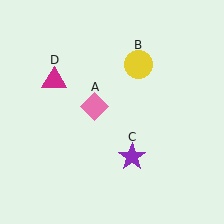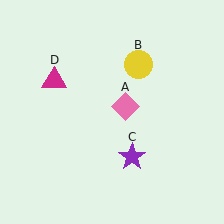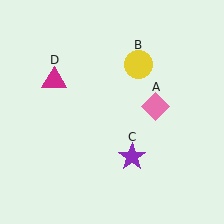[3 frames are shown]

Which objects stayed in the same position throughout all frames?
Yellow circle (object B) and purple star (object C) and magenta triangle (object D) remained stationary.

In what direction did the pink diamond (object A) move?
The pink diamond (object A) moved right.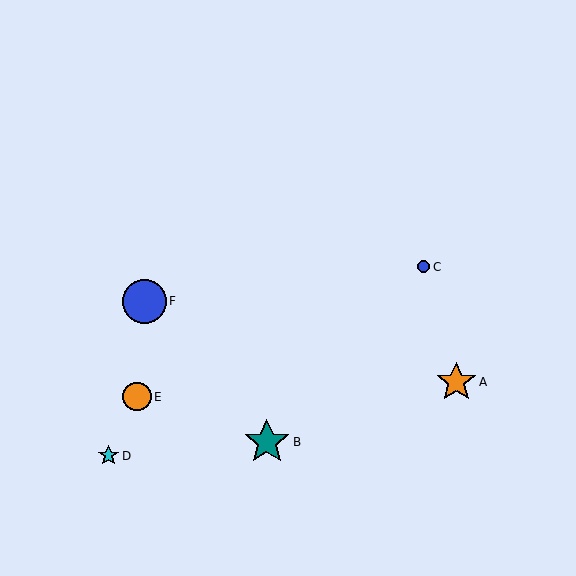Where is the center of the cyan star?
The center of the cyan star is at (109, 456).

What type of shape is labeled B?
Shape B is a teal star.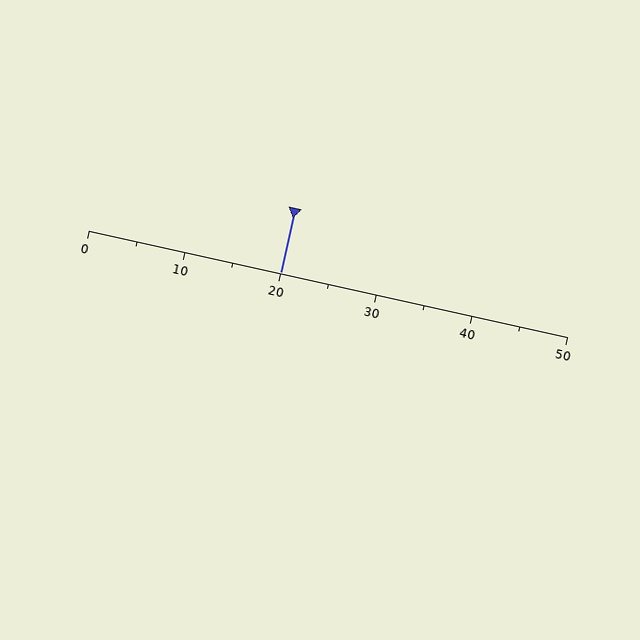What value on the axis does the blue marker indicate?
The marker indicates approximately 20.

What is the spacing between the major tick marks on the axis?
The major ticks are spaced 10 apart.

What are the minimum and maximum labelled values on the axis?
The axis runs from 0 to 50.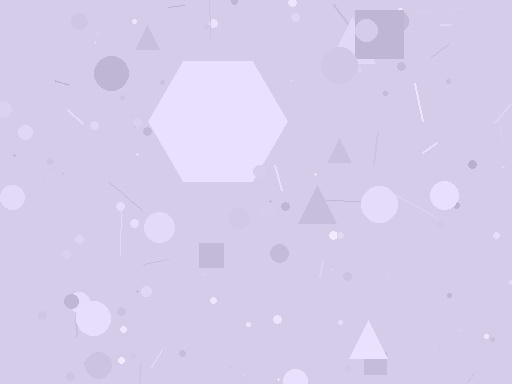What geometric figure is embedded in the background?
A hexagon is embedded in the background.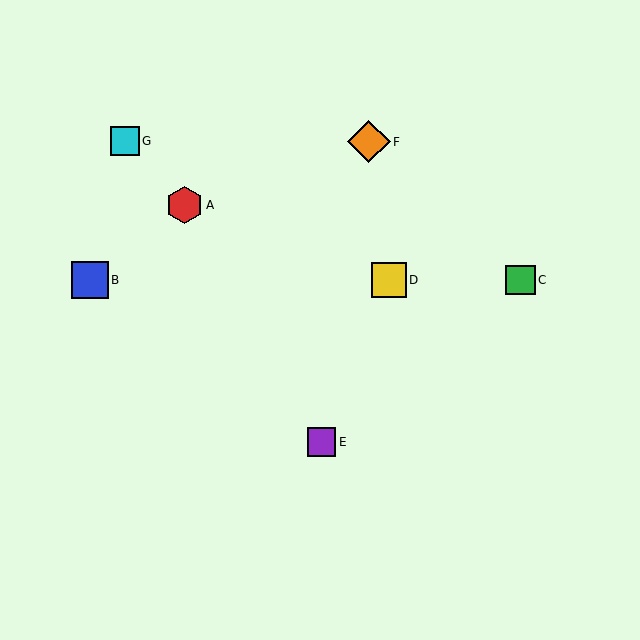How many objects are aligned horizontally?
3 objects (B, C, D) are aligned horizontally.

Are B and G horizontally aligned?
No, B is at y≈280 and G is at y≈141.